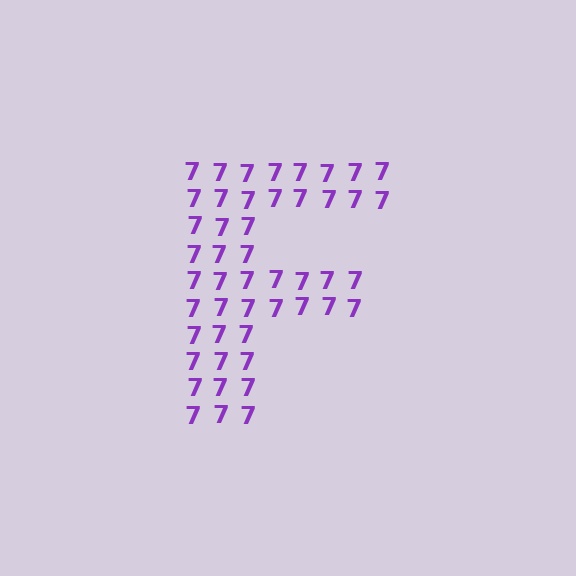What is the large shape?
The large shape is the letter F.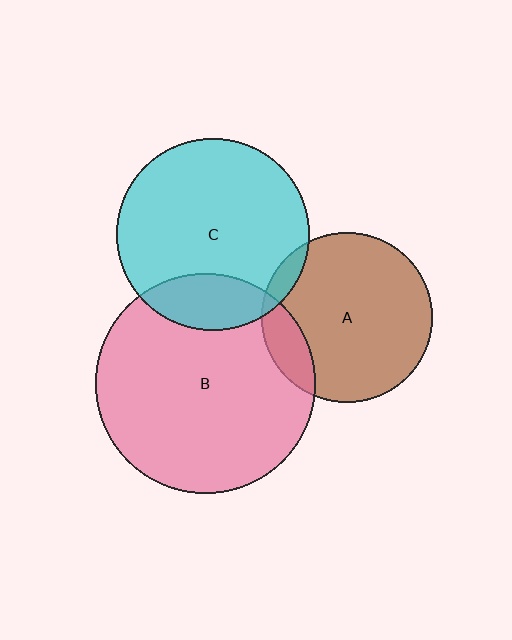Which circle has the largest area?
Circle B (pink).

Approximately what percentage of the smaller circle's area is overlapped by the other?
Approximately 5%.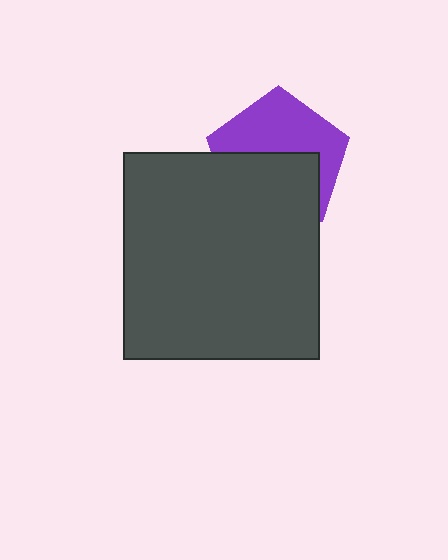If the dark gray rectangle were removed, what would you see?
You would see the complete purple pentagon.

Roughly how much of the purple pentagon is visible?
About half of it is visible (roughly 50%).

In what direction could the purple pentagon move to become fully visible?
The purple pentagon could move up. That would shift it out from behind the dark gray rectangle entirely.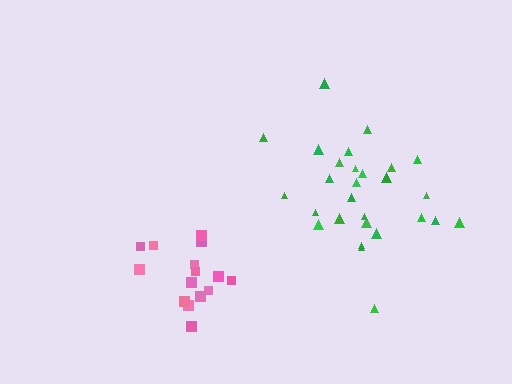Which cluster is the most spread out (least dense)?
Green.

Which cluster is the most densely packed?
Pink.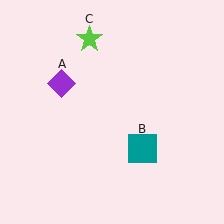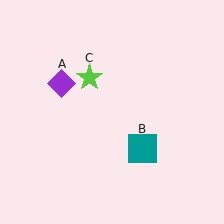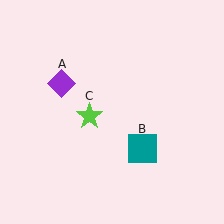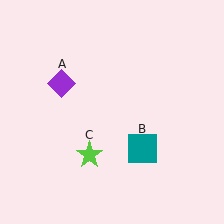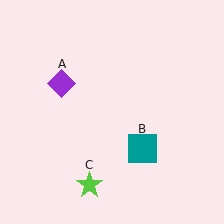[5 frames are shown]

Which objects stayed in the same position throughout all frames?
Purple diamond (object A) and teal square (object B) remained stationary.